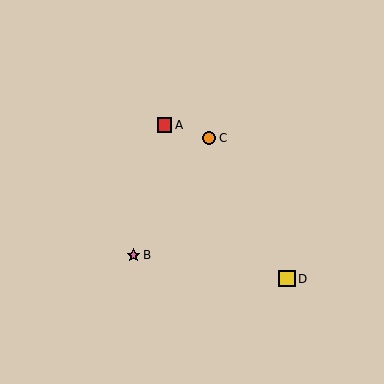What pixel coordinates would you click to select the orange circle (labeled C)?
Click at (209, 138) to select the orange circle C.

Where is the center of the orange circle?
The center of the orange circle is at (209, 138).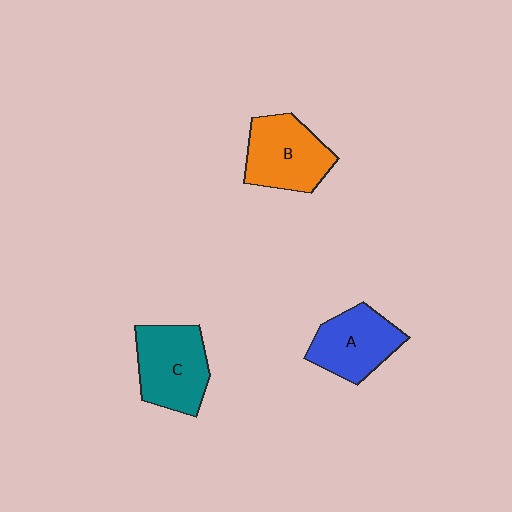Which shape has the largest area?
Shape C (teal).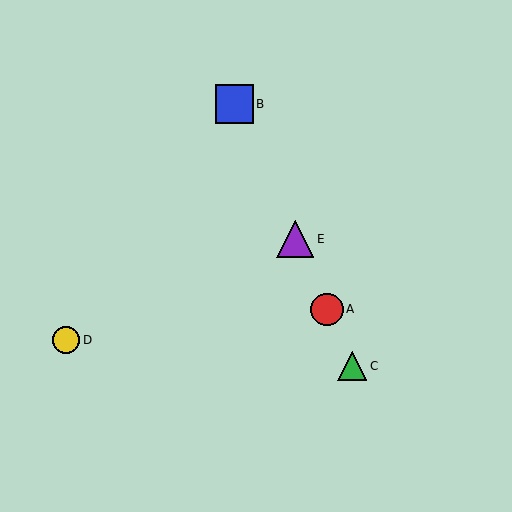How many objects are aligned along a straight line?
4 objects (A, B, C, E) are aligned along a straight line.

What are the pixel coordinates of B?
Object B is at (234, 104).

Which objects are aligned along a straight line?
Objects A, B, C, E are aligned along a straight line.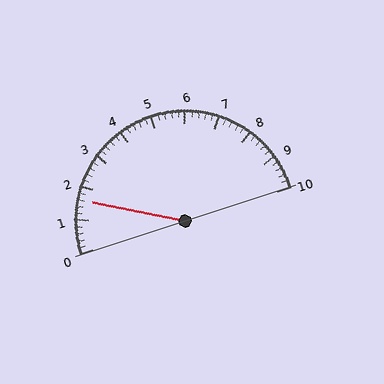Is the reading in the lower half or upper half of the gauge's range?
The reading is in the lower half of the range (0 to 10).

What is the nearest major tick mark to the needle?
The nearest major tick mark is 2.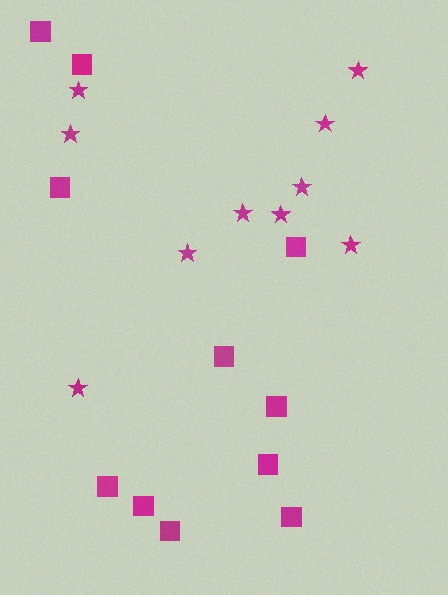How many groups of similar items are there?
There are 2 groups: one group of stars (10) and one group of squares (11).